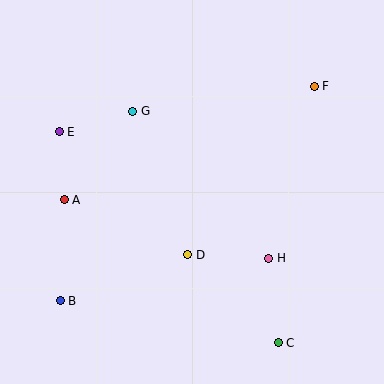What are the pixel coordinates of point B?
Point B is at (60, 301).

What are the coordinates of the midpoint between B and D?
The midpoint between B and D is at (124, 278).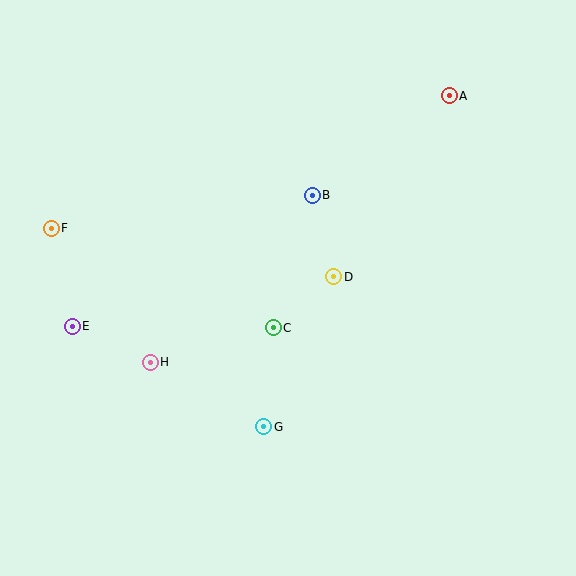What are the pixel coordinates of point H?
Point H is at (150, 362).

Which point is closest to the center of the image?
Point C at (273, 328) is closest to the center.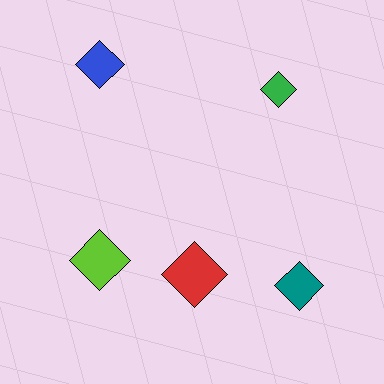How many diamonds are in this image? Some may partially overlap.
There are 5 diamonds.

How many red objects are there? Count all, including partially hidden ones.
There is 1 red object.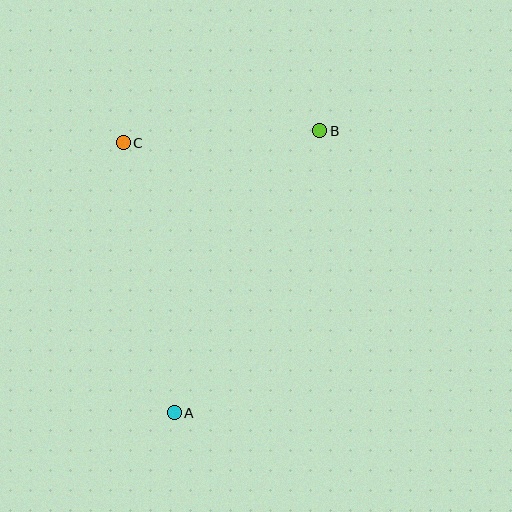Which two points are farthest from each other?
Points A and B are farthest from each other.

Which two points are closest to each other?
Points B and C are closest to each other.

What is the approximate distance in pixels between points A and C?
The distance between A and C is approximately 275 pixels.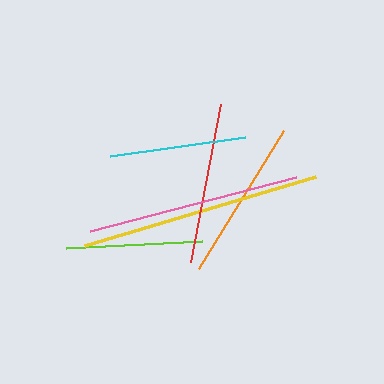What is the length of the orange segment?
The orange segment is approximately 163 pixels long.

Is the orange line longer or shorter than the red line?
The orange line is longer than the red line.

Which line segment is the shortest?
The lime line is the shortest at approximately 136 pixels.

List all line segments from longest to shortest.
From longest to shortest: yellow, pink, orange, red, cyan, lime.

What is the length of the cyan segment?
The cyan segment is approximately 136 pixels long.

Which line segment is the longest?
The yellow line is the longest at approximately 240 pixels.